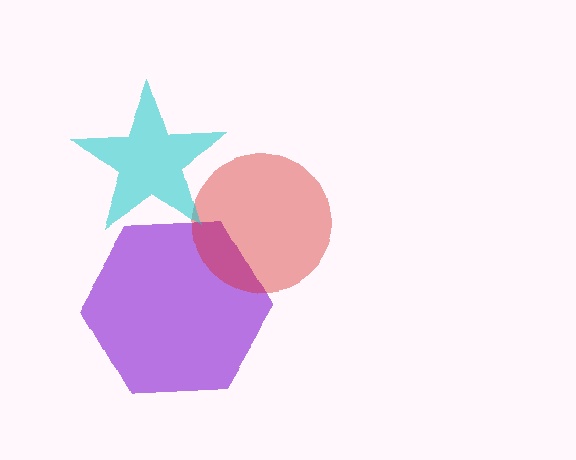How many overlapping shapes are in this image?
There are 3 overlapping shapes in the image.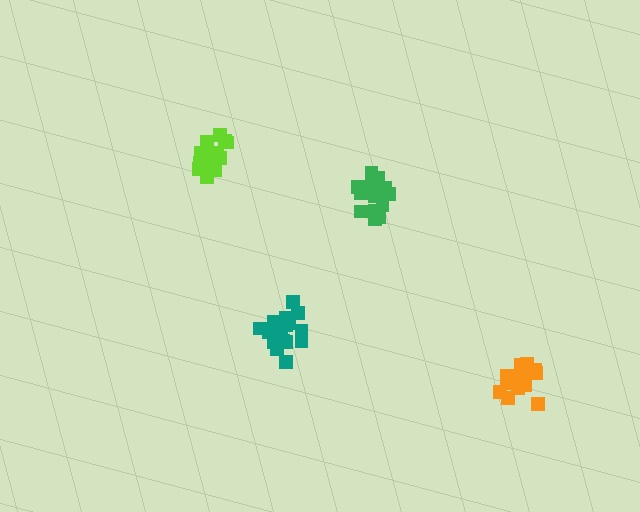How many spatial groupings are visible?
There are 4 spatial groupings.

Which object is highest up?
The lime cluster is topmost.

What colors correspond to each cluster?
The clusters are colored: orange, lime, green, teal.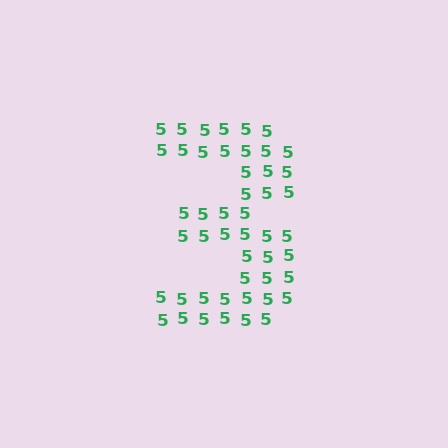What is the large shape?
The large shape is the digit 3.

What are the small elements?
The small elements are digit 5's.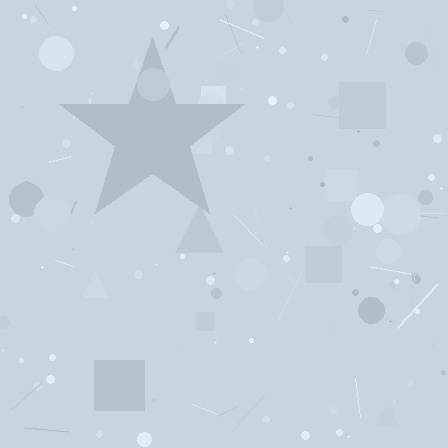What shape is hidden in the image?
A star is hidden in the image.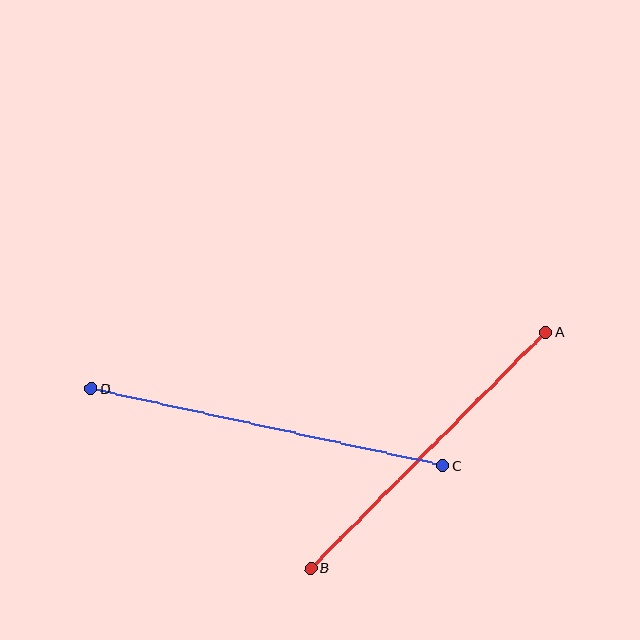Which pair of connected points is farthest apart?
Points C and D are farthest apart.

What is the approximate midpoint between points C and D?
The midpoint is at approximately (267, 427) pixels.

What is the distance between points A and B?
The distance is approximately 333 pixels.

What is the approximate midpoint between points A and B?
The midpoint is at approximately (428, 450) pixels.